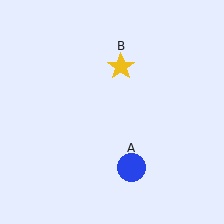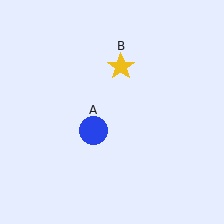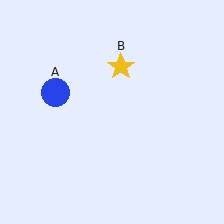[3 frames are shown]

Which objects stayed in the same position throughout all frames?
Yellow star (object B) remained stationary.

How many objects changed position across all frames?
1 object changed position: blue circle (object A).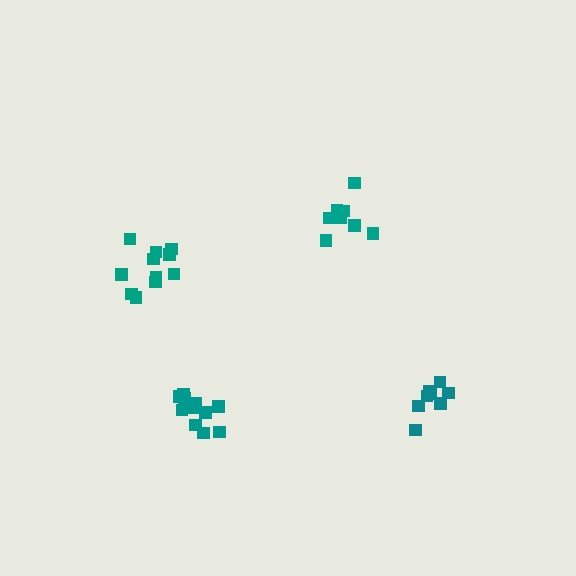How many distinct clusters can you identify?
There are 4 distinct clusters.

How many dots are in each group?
Group 1: 8 dots, Group 2: 11 dots, Group 3: 8 dots, Group 4: 12 dots (39 total).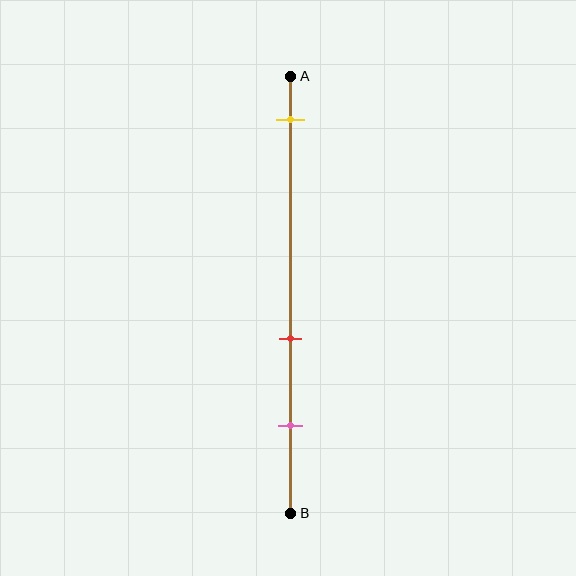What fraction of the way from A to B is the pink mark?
The pink mark is approximately 80% (0.8) of the way from A to B.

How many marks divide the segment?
There are 3 marks dividing the segment.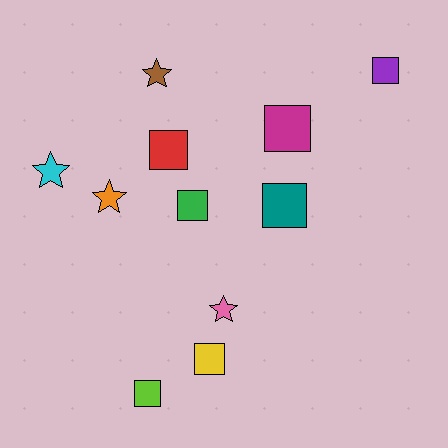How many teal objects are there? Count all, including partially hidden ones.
There is 1 teal object.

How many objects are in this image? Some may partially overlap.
There are 11 objects.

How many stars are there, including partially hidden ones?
There are 4 stars.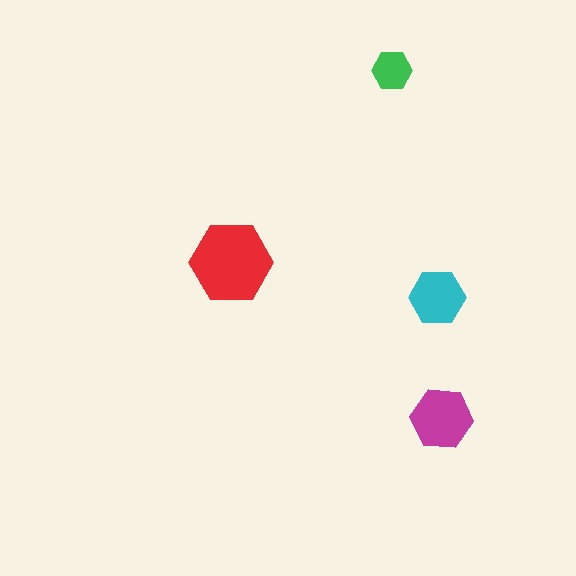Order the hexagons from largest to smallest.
the red one, the magenta one, the cyan one, the green one.